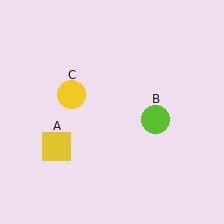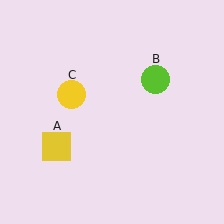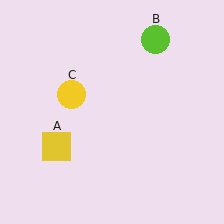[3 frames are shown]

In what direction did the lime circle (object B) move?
The lime circle (object B) moved up.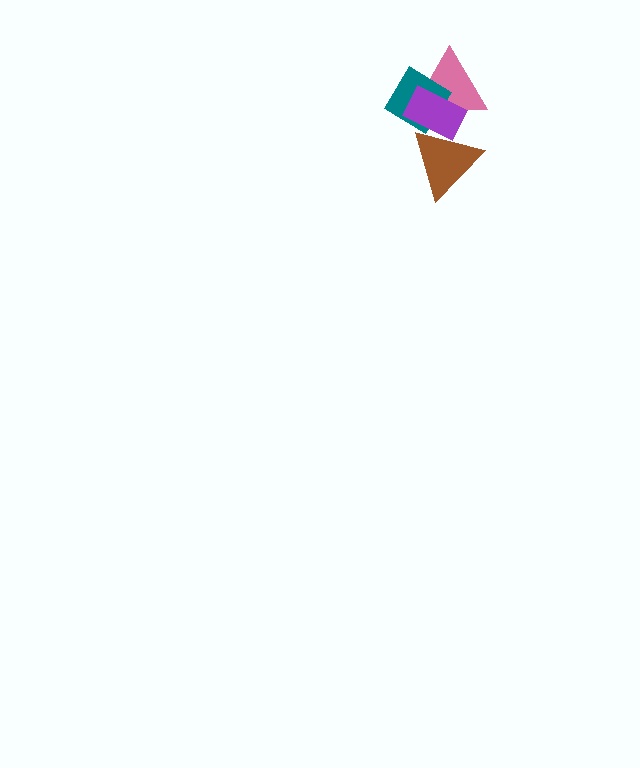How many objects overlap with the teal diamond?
3 objects overlap with the teal diamond.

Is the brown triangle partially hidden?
No, no other shape covers it.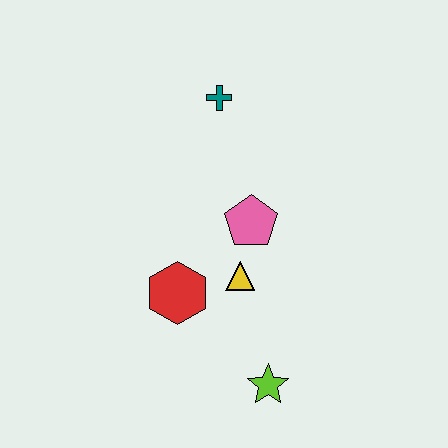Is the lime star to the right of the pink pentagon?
Yes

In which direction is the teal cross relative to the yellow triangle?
The teal cross is above the yellow triangle.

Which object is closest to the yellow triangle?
The pink pentagon is closest to the yellow triangle.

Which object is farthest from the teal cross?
The lime star is farthest from the teal cross.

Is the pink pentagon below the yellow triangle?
No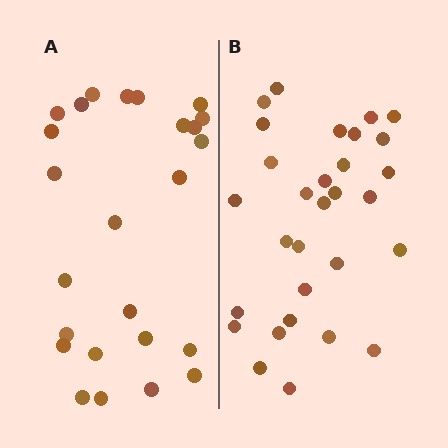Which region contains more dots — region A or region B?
Region B (the right region) has more dots.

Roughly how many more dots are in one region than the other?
Region B has about 5 more dots than region A.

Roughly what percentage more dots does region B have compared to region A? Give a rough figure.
About 20% more.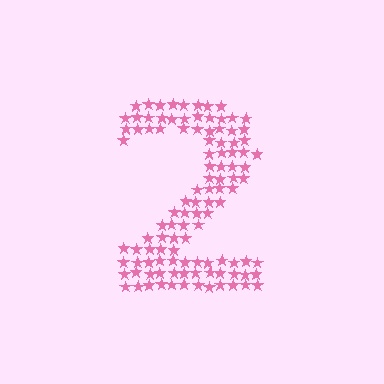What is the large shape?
The large shape is the digit 2.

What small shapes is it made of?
It is made of small stars.